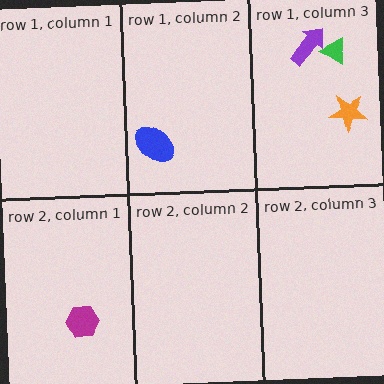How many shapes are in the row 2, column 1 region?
1.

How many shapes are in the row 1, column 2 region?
1.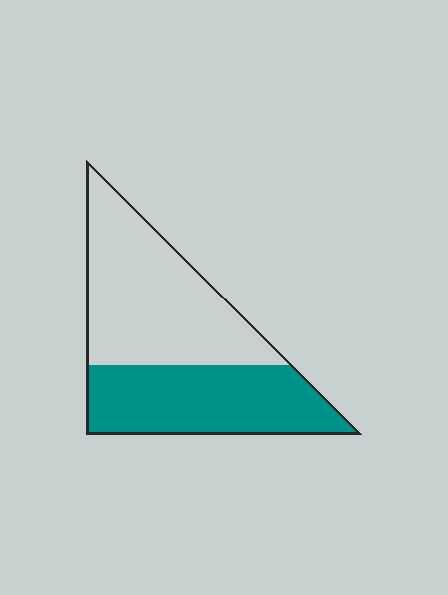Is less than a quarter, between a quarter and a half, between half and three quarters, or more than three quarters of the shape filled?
Between a quarter and a half.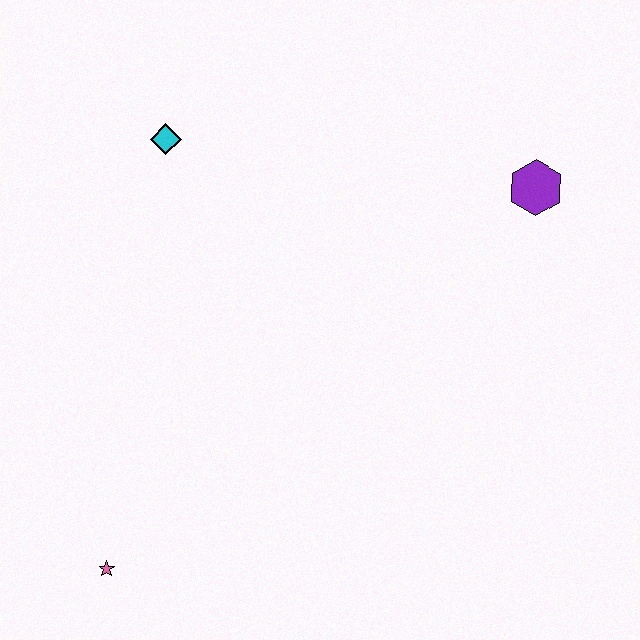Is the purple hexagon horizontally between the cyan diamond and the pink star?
No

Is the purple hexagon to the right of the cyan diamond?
Yes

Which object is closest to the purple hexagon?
The cyan diamond is closest to the purple hexagon.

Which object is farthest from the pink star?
The purple hexagon is farthest from the pink star.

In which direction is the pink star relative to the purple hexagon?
The pink star is to the left of the purple hexagon.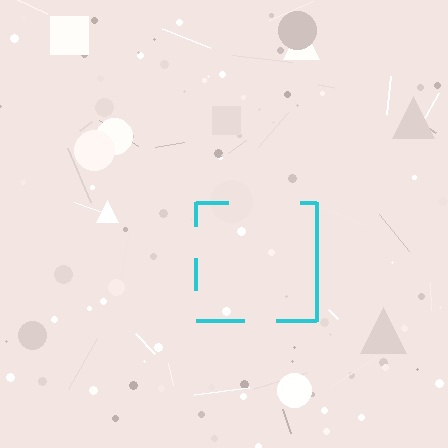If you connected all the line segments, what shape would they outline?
They would outline a square.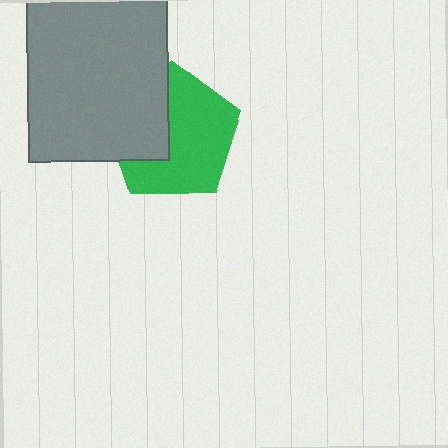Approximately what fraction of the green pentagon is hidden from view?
Roughly 36% of the green pentagon is hidden behind the gray rectangle.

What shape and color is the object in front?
The object in front is a gray rectangle.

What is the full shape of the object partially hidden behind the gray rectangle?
The partially hidden object is a green pentagon.